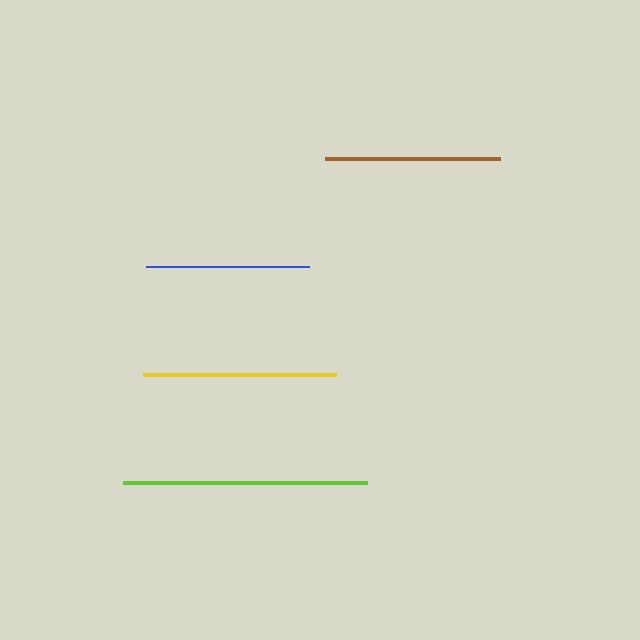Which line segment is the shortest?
The blue line is the shortest at approximately 163 pixels.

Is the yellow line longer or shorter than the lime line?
The lime line is longer than the yellow line.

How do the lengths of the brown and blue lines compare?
The brown and blue lines are approximately the same length.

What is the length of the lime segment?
The lime segment is approximately 244 pixels long.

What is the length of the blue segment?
The blue segment is approximately 163 pixels long.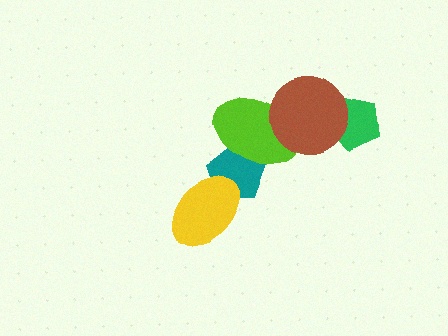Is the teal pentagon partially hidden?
Yes, it is partially covered by another shape.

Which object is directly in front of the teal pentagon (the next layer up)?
The lime ellipse is directly in front of the teal pentagon.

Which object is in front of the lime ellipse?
The brown circle is in front of the lime ellipse.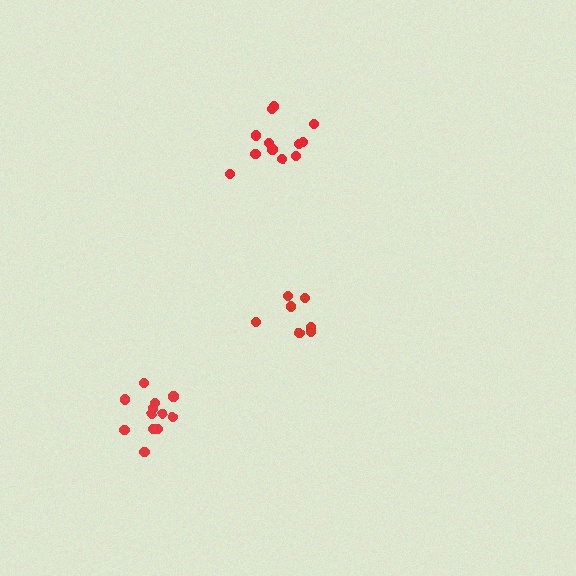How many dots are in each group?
Group 1: 7 dots, Group 2: 12 dots, Group 3: 12 dots (31 total).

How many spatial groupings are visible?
There are 3 spatial groupings.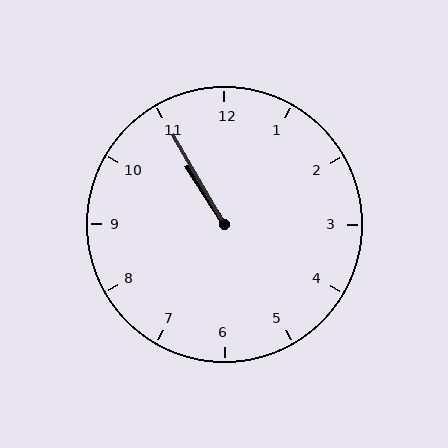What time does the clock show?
10:55.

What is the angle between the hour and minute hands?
Approximately 2 degrees.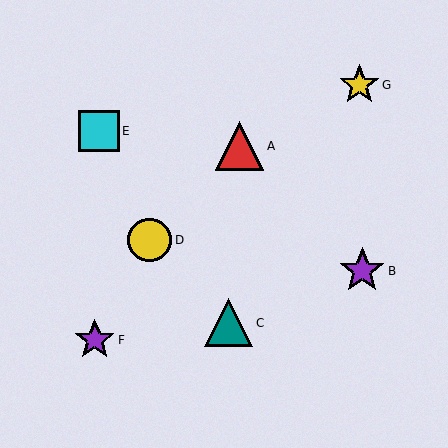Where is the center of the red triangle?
The center of the red triangle is at (240, 146).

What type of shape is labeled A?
Shape A is a red triangle.